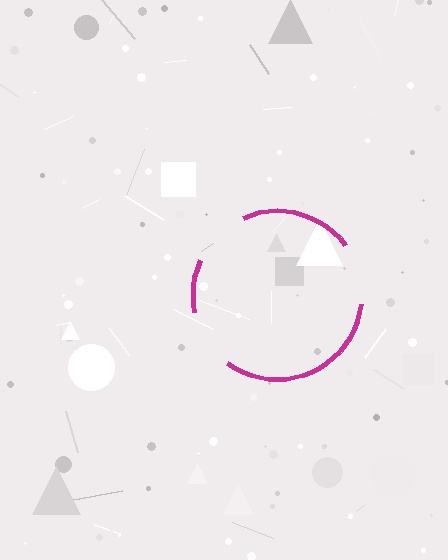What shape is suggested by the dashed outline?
The dashed outline suggests a circle.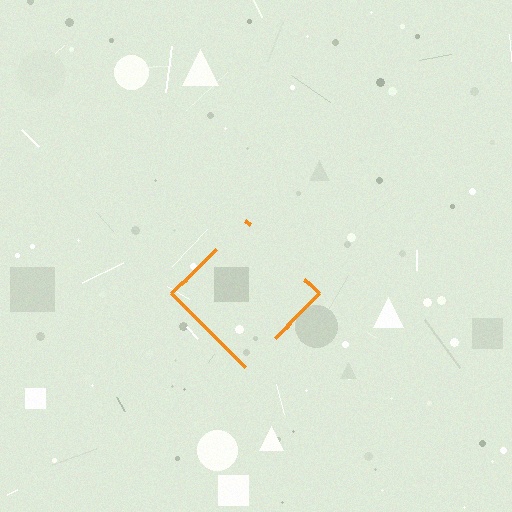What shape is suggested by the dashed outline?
The dashed outline suggests a diamond.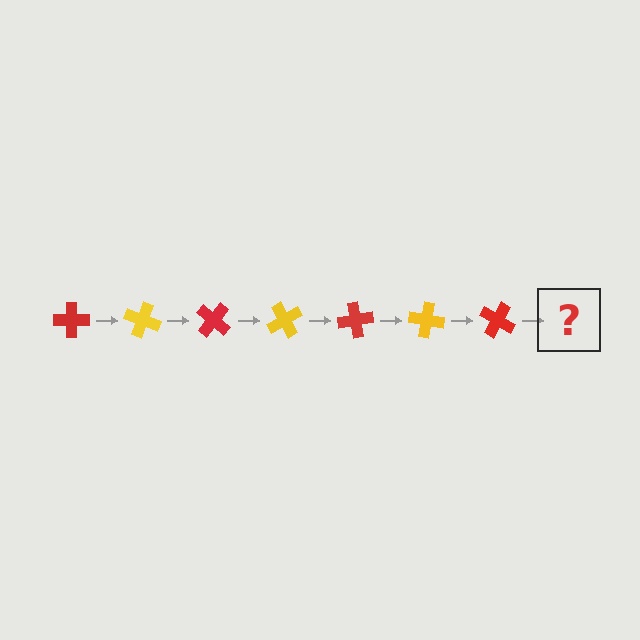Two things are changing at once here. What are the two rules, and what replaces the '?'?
The two rules are that it rotates 20 degrees each step and the color cycles through red and yellow. The '?' should be a yellow cross, rotated 140 degrees from the start.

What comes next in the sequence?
The next element should be a yellow cross, rotated 140 degrees from the start.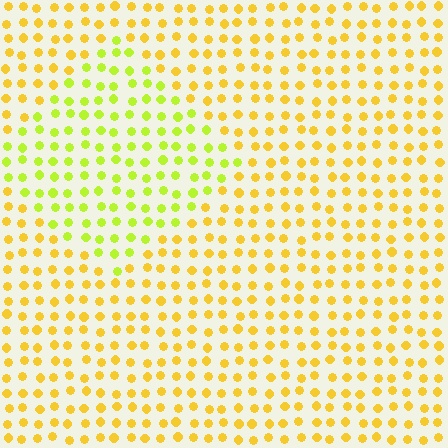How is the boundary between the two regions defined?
The boundary is defined purely by a slight shift in hue (about 33 degrees). Spacing, size, and orientation are identical on both sides.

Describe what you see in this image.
The image is filled with small yellow elements in a uniform arrangement. A diamond-shaped region is visible where the elements are tinted to a slightly different hue, forming a subtle color boundary.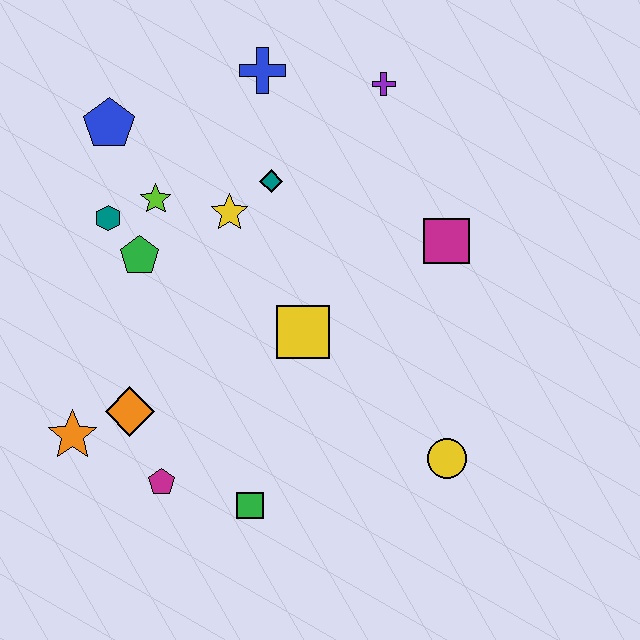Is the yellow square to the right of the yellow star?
Yes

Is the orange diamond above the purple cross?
No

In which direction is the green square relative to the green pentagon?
The green square is below the green pentagon.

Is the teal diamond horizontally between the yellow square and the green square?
Yes